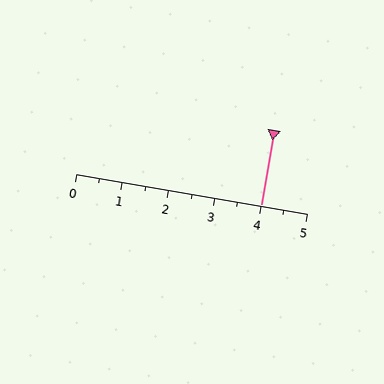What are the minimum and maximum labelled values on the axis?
The axis runs from 0 to 5.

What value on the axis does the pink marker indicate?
The marker indicates approximately 4.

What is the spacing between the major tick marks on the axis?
The major ticks are spaced 1 apart.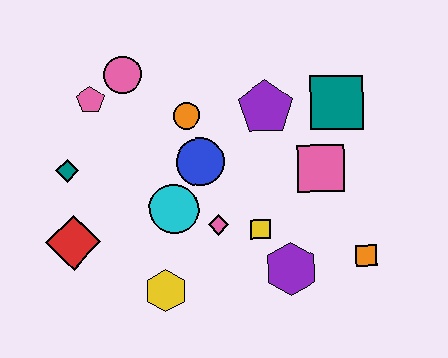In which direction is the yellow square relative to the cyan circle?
The yellow square is to the right of the cyan circle.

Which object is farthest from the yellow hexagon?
The teal square is farthest from the yellow hexagon.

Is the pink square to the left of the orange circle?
No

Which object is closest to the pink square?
The teal square is closest to the pink square.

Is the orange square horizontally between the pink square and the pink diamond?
No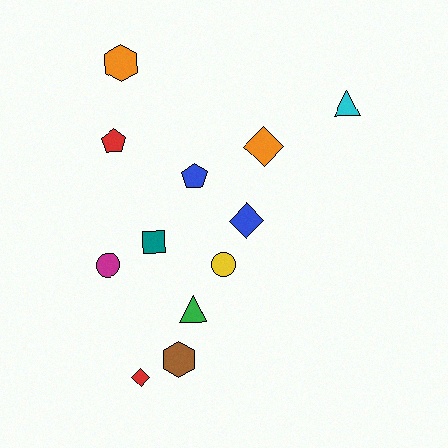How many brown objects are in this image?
There is 1 brown object.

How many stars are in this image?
There are no stars.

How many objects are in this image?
There are 12 objects.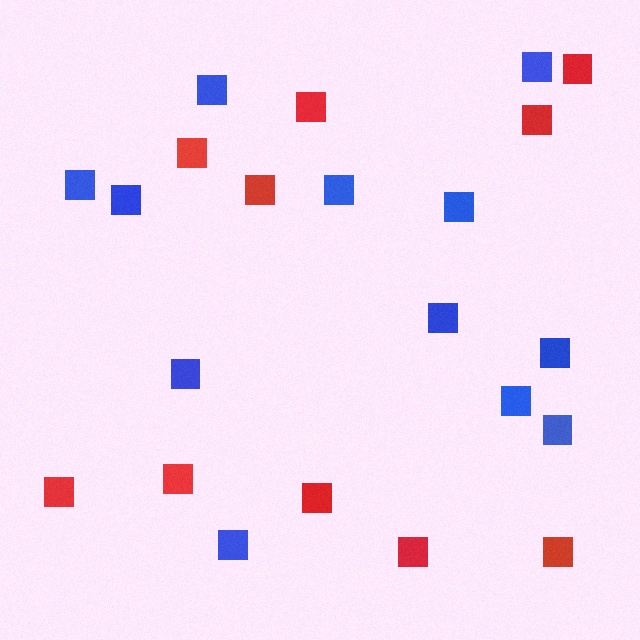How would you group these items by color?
There are 2 groups: one group of red squares (10) and one group of blue squares (12).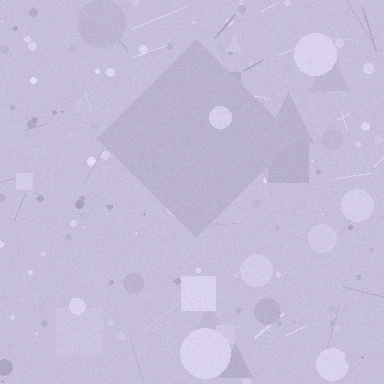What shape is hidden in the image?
A diamond is hidden in the image.